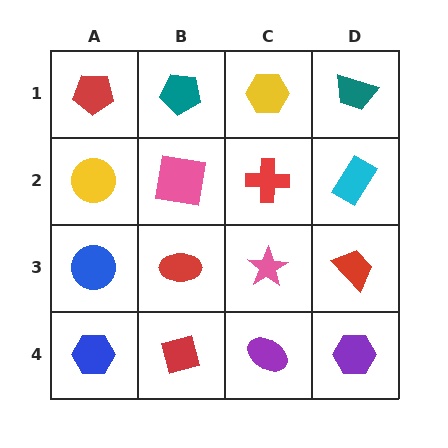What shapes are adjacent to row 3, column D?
A cyan rectangle (row 2, column D), a purple hexagon (row 4, column D), a pink star (row 3, column C).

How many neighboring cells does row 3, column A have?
3.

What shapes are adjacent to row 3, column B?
A pink square (row 2, column B), a red square (row 4, column B), a blue circle (row 3, column A), a pink star (row 3, column C).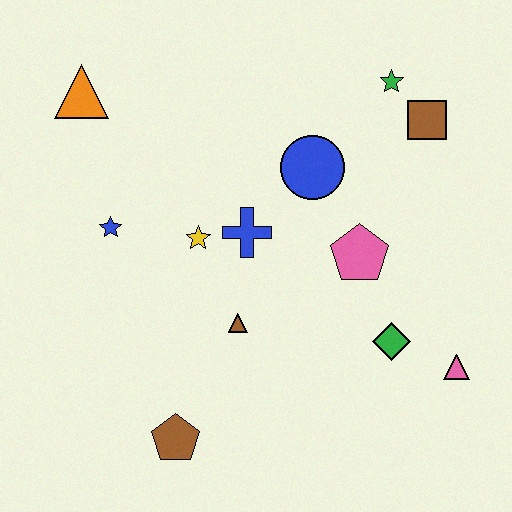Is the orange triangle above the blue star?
Yes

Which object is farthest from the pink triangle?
The orange triangle is farthest from the pink triangle.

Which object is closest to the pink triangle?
The green diamond is closest to the pink triangle.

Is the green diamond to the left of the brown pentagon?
No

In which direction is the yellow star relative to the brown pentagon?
The yellow star is above the brown pentagon.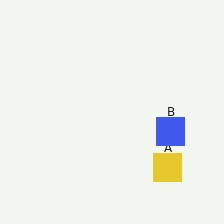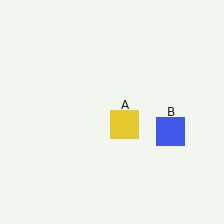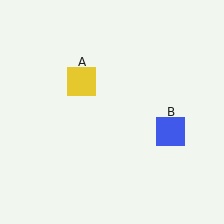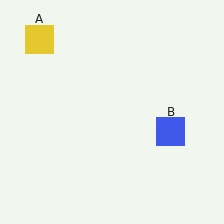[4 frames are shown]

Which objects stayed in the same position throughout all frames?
Blue square (object B) remained stationary.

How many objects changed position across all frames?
1 object changed position: yellow square (object A).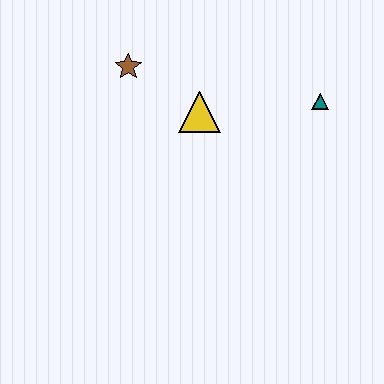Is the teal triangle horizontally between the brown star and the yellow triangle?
No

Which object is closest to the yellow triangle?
The brown star is closest to the yellow triangle.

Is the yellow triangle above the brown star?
No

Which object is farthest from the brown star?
The teal triangle is farthest from the brown star.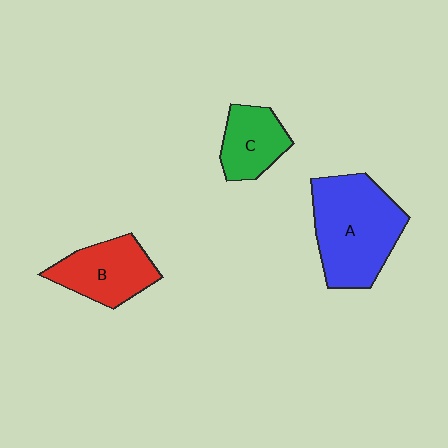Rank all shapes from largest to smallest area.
From largest to smallest: A (blue), B (red), C (green).